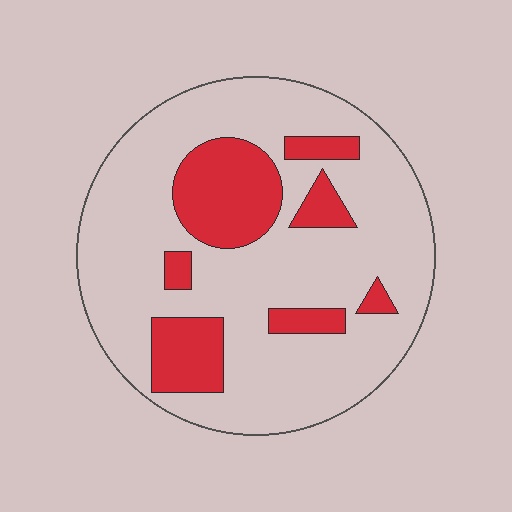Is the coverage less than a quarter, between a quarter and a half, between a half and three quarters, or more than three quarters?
Less than a quarter.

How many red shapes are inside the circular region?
7.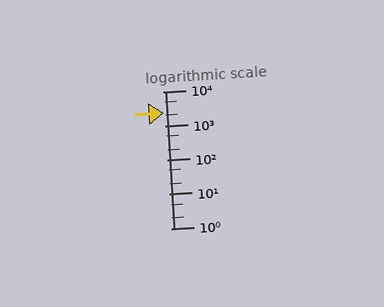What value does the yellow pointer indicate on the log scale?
The pointer indicates approximately 2400.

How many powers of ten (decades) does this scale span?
The scale spans 4 decades, from 1 to 10000.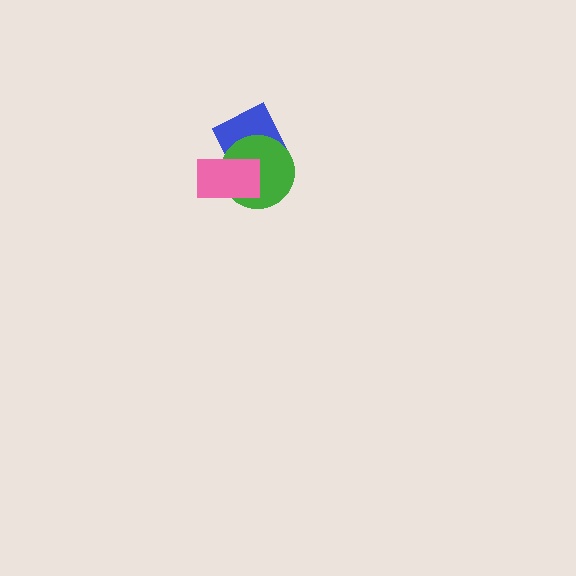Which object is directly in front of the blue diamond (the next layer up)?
The green circle is directly in front of the blue diamond.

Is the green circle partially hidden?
Yes, it is partially covered by another shape.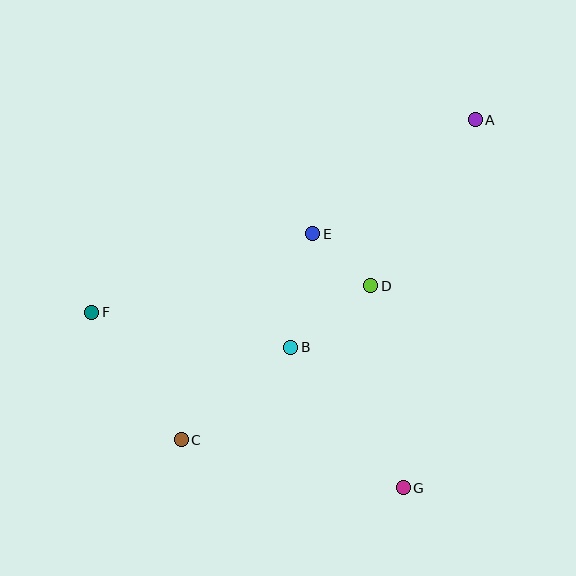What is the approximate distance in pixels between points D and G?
The distance between D and G is approximately 205 pixels.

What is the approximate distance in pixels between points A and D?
The distance between A and D is approximately 196 pixels.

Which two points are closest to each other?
Points D and E are closest to each other.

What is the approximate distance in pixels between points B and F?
The distance between B and F is approximately 202 pixels.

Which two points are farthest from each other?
Points A and C are farthest from each other.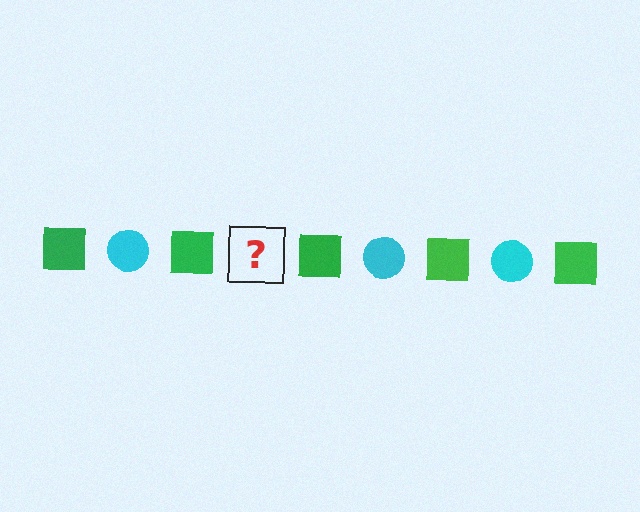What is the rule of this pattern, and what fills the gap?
The rule is that the pattern alternates between green square and cyan circle. The gap should be filled with a cyan circle.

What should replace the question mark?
The question mark should be replaced with a cyan circle.